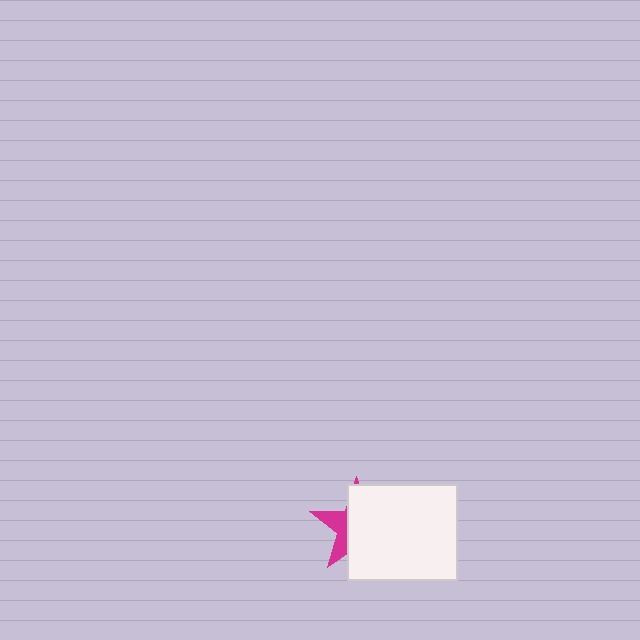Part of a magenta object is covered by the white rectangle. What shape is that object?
It is a star.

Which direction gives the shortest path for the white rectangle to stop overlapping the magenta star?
Moving right gives the shortest separation.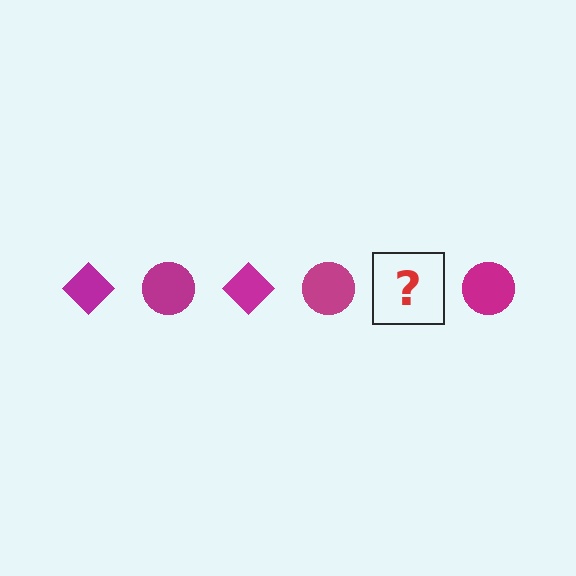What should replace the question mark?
The question mark should be replaced with a magenta diamond.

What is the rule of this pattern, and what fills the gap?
The rule is that the pattern cycles through diamond, circle shapes in magenta. The gap should be filled with a magenta diamond.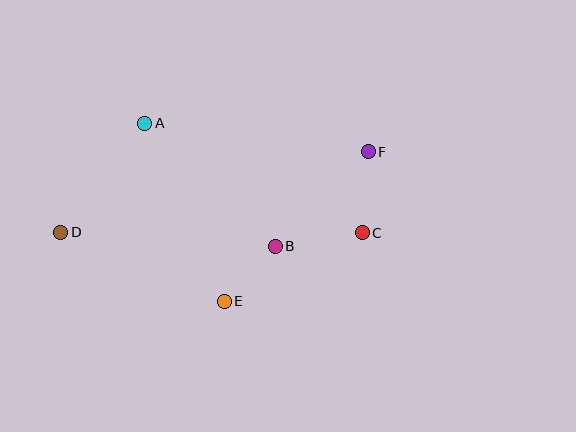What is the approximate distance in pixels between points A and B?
The distance between A and B is approximately 179 pixels.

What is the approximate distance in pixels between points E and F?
The distance between E and F is approximately 207 pixels.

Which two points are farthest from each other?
Points D and F are farthest from each other.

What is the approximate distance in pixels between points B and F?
The distance between B and F is approximately 133 pixels.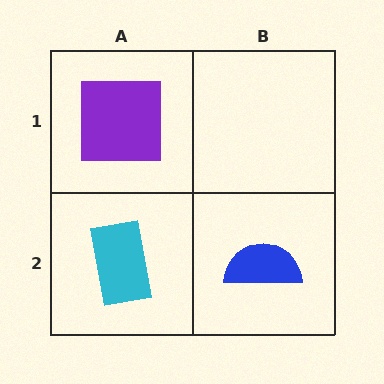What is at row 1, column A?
A purple square.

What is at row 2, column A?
A cyan rectangle.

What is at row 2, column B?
A blue semicircle.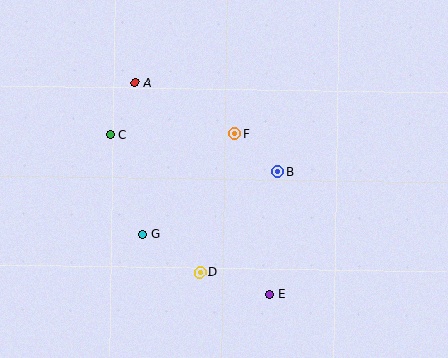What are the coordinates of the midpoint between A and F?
The midpoint between A and F is at (185, 108).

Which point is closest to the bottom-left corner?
Point G is closest to the bottom-left corner.